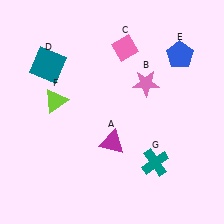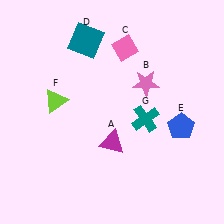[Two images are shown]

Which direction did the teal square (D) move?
The teal square (D) moved right.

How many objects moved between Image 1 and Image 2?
3 objects moved between the two images.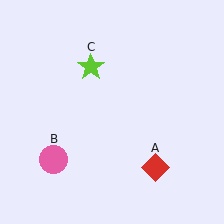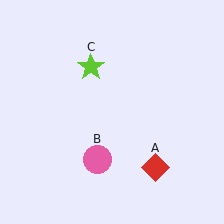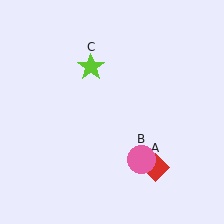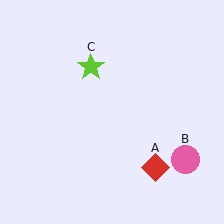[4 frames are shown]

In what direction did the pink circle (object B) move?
The pink circle (object B) moved right.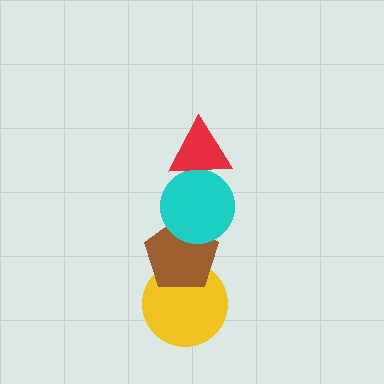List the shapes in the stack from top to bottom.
From top to bottom: the red triangle, the cyan circle, the brown pentagon, the yellow circle.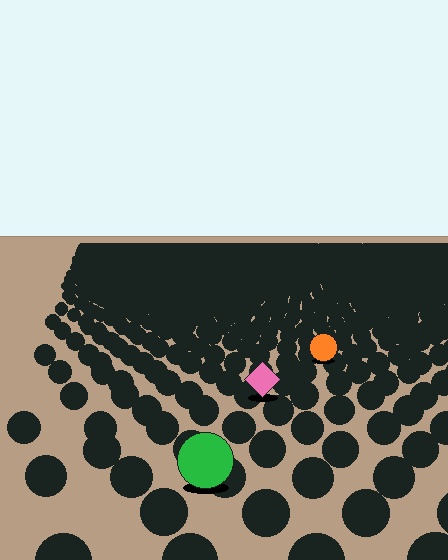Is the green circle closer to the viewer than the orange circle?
Yes. The green circle is closer — you can tell from the texture gradient: the ground texture is coarser near it.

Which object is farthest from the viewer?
The orange circle is farthest from the viewer. It appears smaller and the ground texture around it is denser.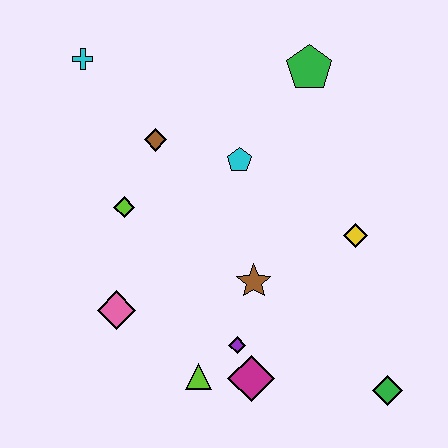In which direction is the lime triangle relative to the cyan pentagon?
The lime triangle is below the cyan pentagon.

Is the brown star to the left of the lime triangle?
No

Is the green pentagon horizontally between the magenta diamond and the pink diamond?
No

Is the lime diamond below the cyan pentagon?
Yes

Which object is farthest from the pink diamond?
The green pentagon is farthest from the pink diamond.